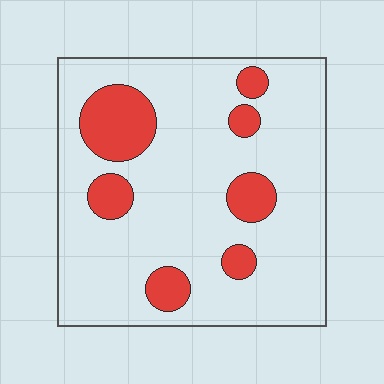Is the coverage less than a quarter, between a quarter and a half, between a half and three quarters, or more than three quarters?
Less than a quarter.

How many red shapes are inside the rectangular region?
7.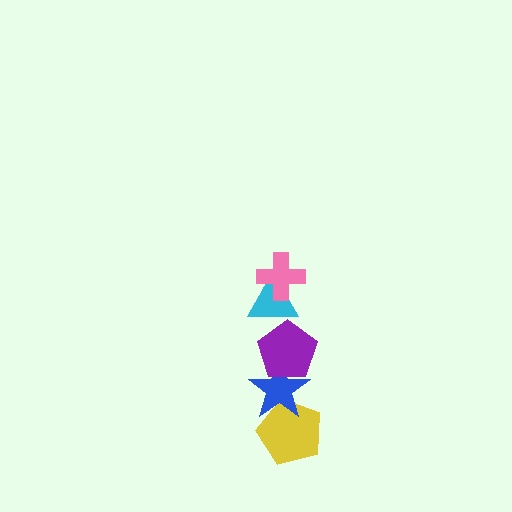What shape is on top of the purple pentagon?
The cyan triangle is on top of the purple pentagon.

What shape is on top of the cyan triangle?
The pink cross is on top of the cyan triangle.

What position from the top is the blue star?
The blue star is 4th from the top.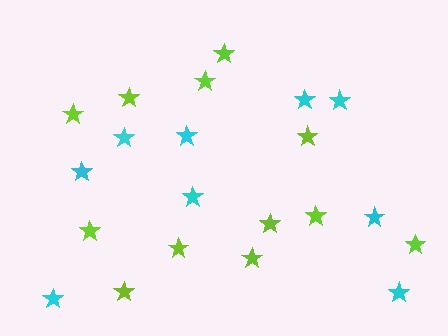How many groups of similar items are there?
There are 2 groups: one group of cyan stars (9) and one group of lime stars (12).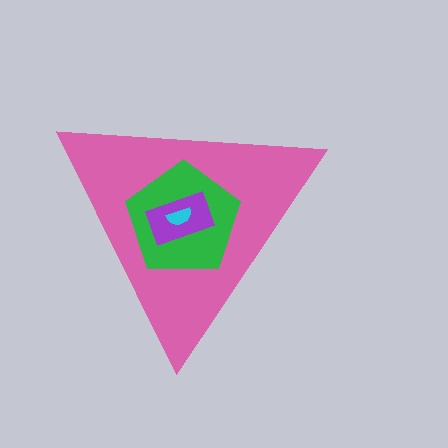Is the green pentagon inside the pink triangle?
Yes.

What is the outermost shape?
The pink triangle.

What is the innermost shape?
The cyan semicircle.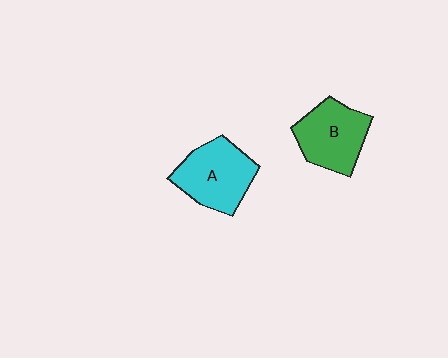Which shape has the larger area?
Shape A (cyan).